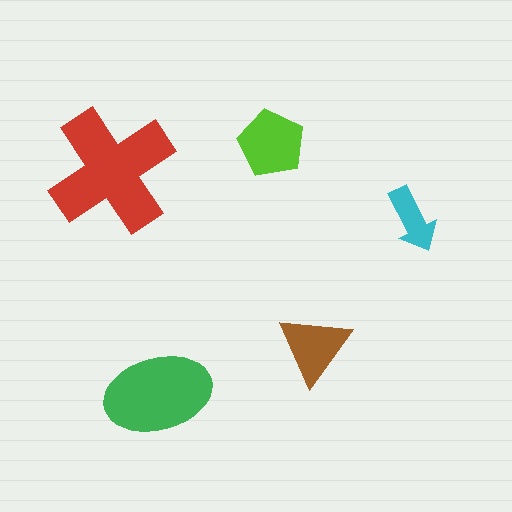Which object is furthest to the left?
The red cross is leftmost.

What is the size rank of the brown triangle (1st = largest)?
4th.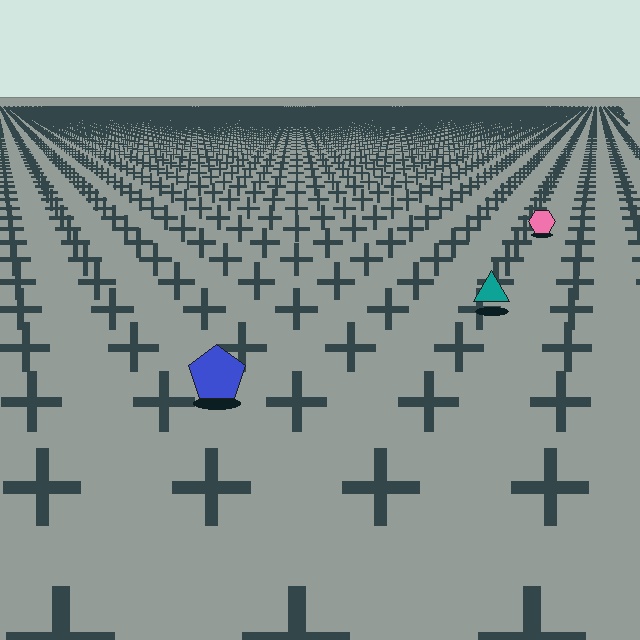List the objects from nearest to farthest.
From nearest to farthest: the blue pentagon, the teal triangle, the pink hexagon.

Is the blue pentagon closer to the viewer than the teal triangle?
Yes. The blue pentagon is closer — you can tell from the texture gradient: the ground texture is coarser near it.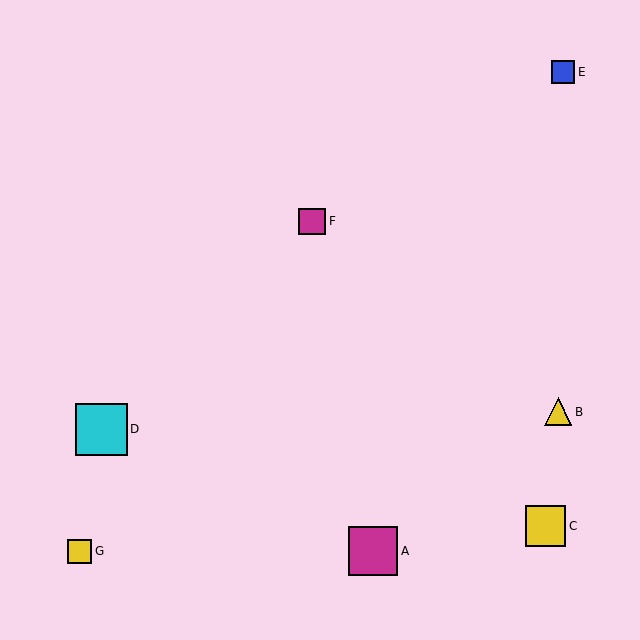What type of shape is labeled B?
Shape B is a yellow triangle.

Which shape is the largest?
The cyan square (labeled D) is the largest.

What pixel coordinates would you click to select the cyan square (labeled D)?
Click at (102, 429) to select the cyan square D.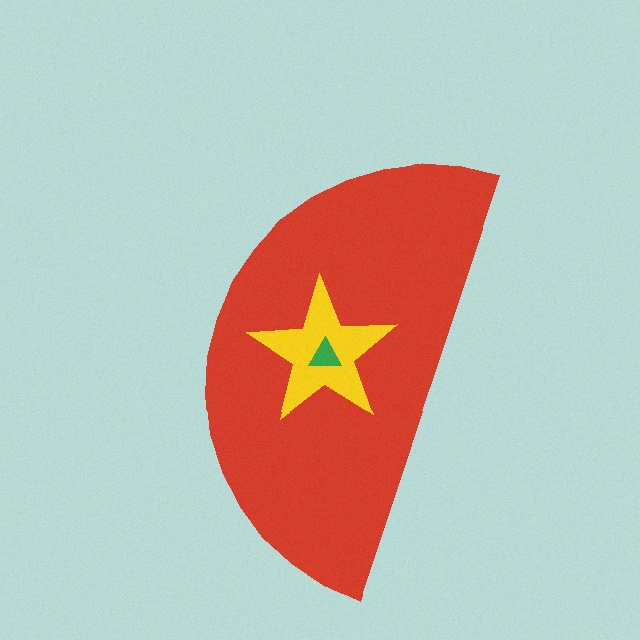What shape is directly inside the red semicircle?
The yellow star.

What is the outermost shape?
The red semicircle.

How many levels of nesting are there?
3.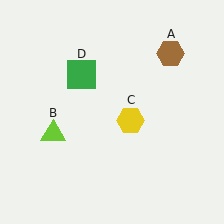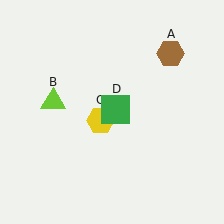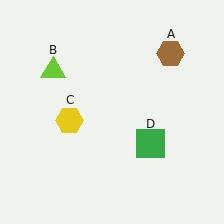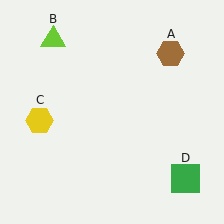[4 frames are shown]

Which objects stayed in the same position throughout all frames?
Brown hexagon (object A) remained stationary.